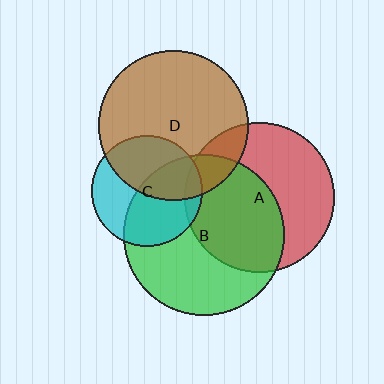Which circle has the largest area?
Circle B (green).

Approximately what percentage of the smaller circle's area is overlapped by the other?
Approximately 50%.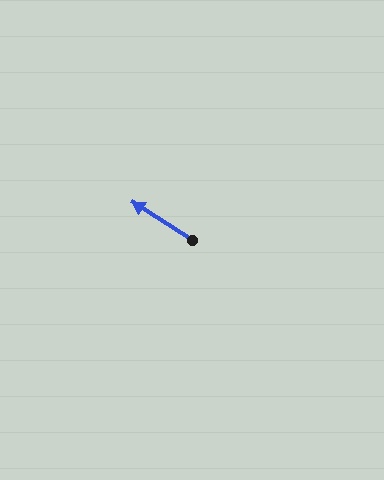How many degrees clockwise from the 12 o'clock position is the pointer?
Approximately 303 degrees.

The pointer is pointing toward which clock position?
Roughly 10 o'clock.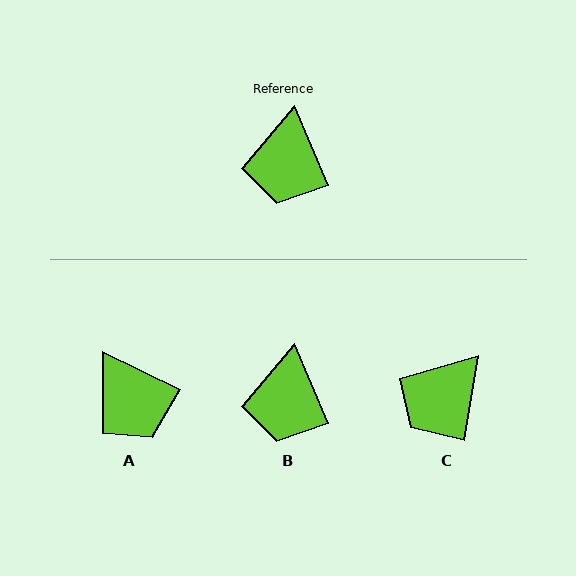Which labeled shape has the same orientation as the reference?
B.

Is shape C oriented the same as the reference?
No, it is off by about 33 degrees.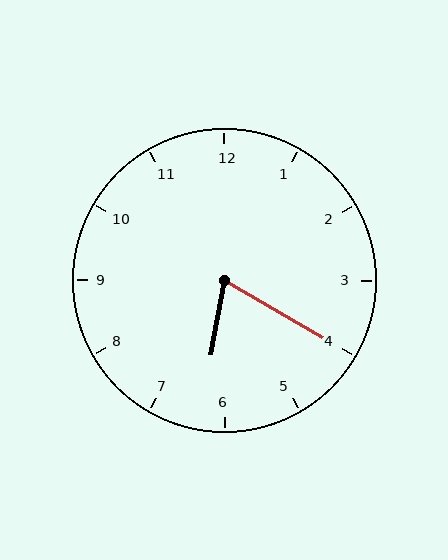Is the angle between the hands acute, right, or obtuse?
It is acute.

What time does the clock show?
6:20.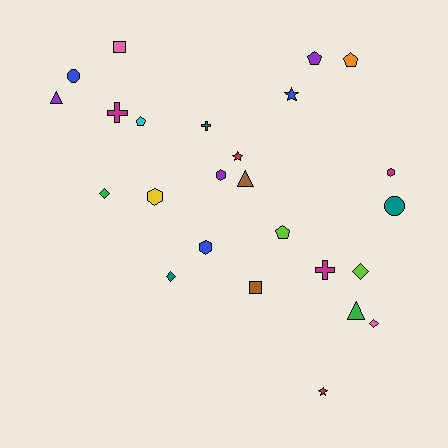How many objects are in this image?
There are 25 objects.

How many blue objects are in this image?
There are 3 blue objects.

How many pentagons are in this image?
There are 4 pentagons.